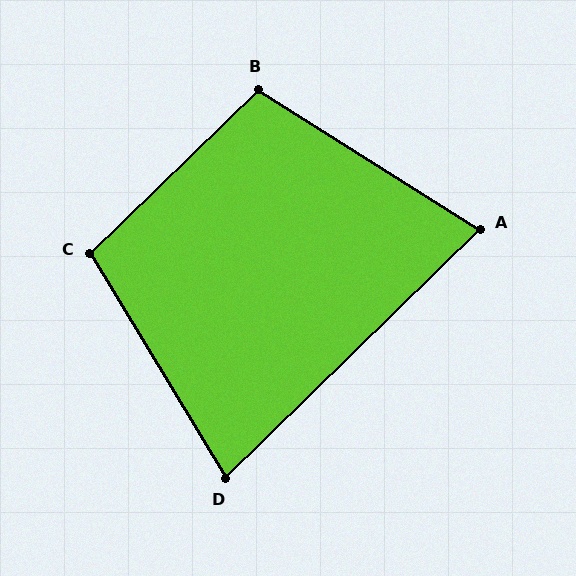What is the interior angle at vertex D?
Approximately 77 degrees (acute).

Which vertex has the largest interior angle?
C, at approximately 103 degrees.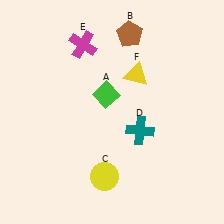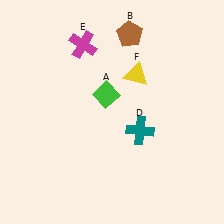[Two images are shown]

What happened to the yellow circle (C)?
The yellow circle (C) was removed in Image 2. It was in the bottom-left area of Image 1.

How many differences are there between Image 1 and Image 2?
There is 1 difference between the two images.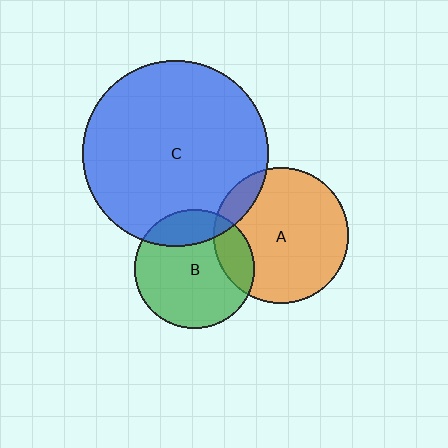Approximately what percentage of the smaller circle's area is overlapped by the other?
Approximately 10%.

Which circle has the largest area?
Circle C (blue).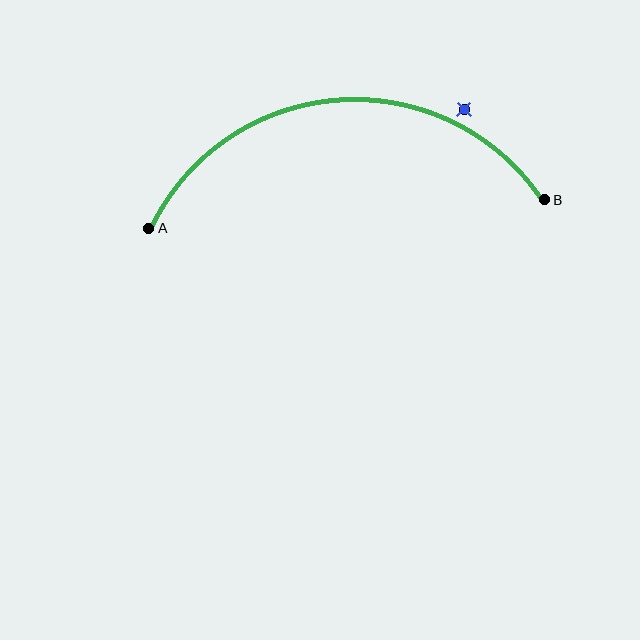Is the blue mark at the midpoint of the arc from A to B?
No — the blue mark does not lie on the arc at all. It sits slightly outside the curve.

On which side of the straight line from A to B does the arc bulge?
The arc bulges above the straight line connecting A and B.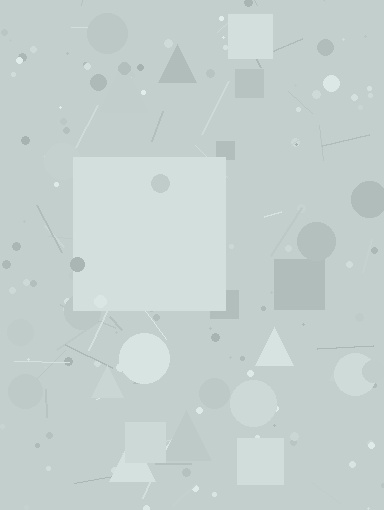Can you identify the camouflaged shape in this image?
The camouflaged shape is a square.